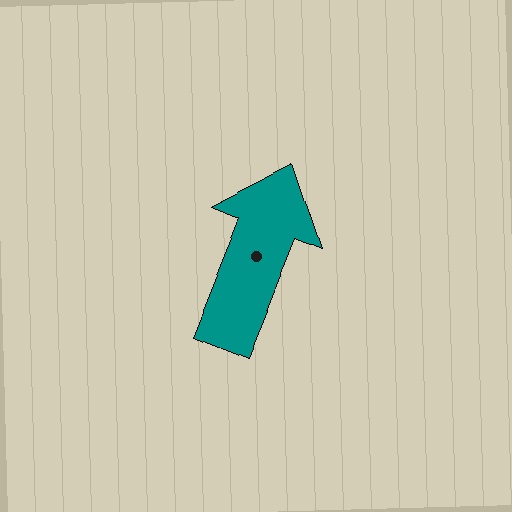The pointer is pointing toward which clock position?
Roughly 1 o'clock.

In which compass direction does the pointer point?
North.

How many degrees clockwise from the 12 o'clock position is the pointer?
Approximately 22 degrees.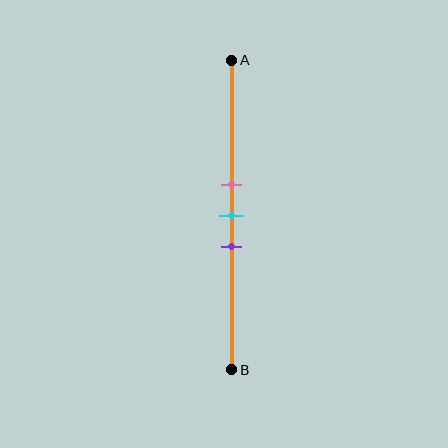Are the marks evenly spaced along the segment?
Yes, the marks are approximately evenly spaced.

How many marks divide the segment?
There are 3 marks dividing the segment.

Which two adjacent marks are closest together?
The pink and cyan marks are the closest adjacent pair.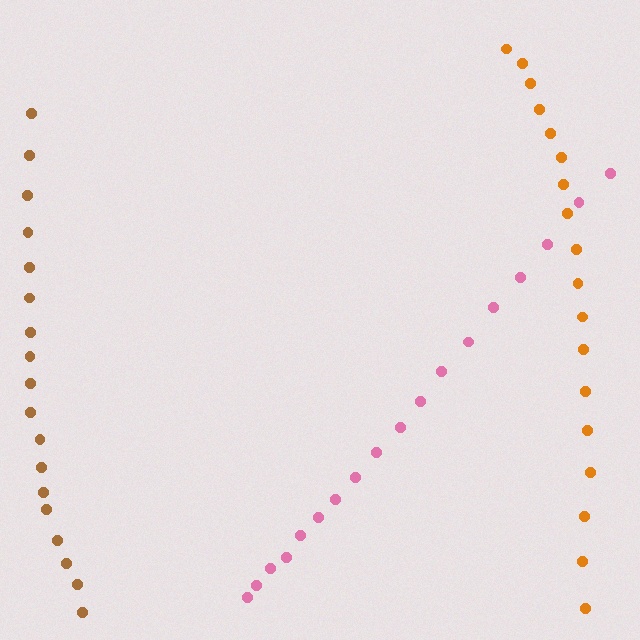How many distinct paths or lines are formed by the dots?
There are 3 distinct paths.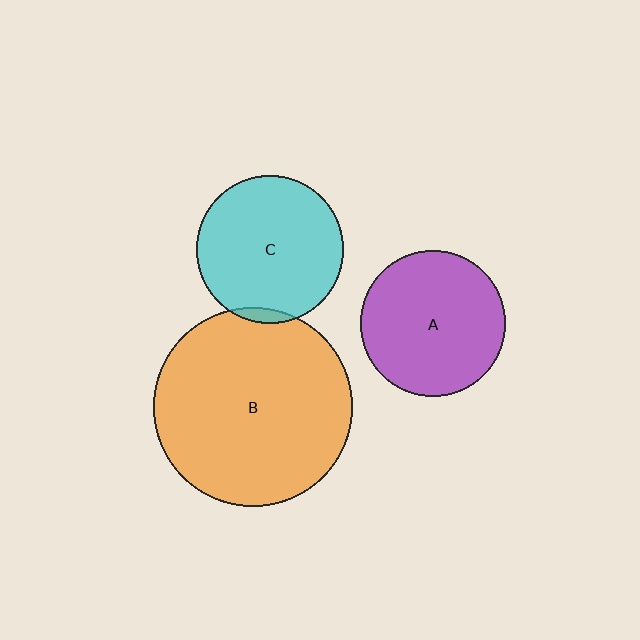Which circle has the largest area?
Circle B (orange).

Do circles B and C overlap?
Yes.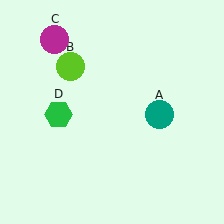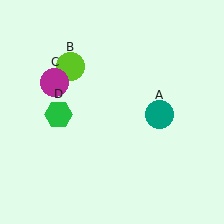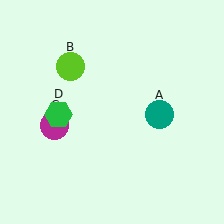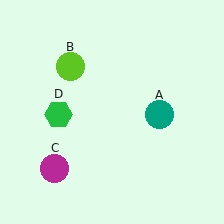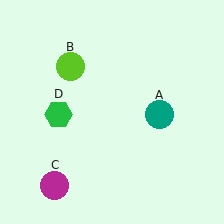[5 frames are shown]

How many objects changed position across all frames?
1 object changed position: magenta circle (object C).